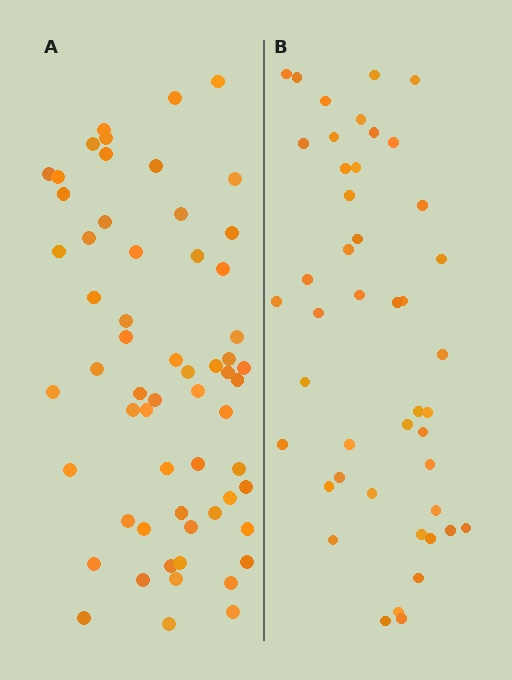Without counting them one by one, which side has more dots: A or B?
Region A (the left region) has more dots.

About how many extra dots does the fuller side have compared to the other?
Region A has approximately 15 more dots than region B.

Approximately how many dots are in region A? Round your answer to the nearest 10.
About 60 dots.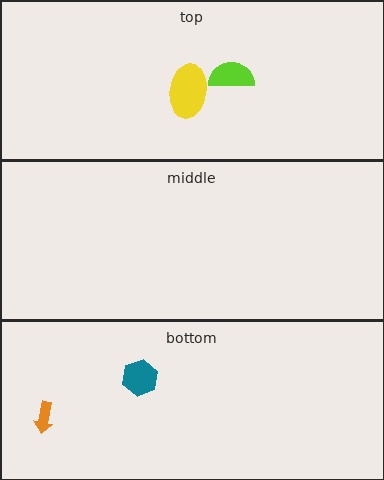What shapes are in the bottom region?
The orange arrow, the teal hexagon.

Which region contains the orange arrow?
The bottom region.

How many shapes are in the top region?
2.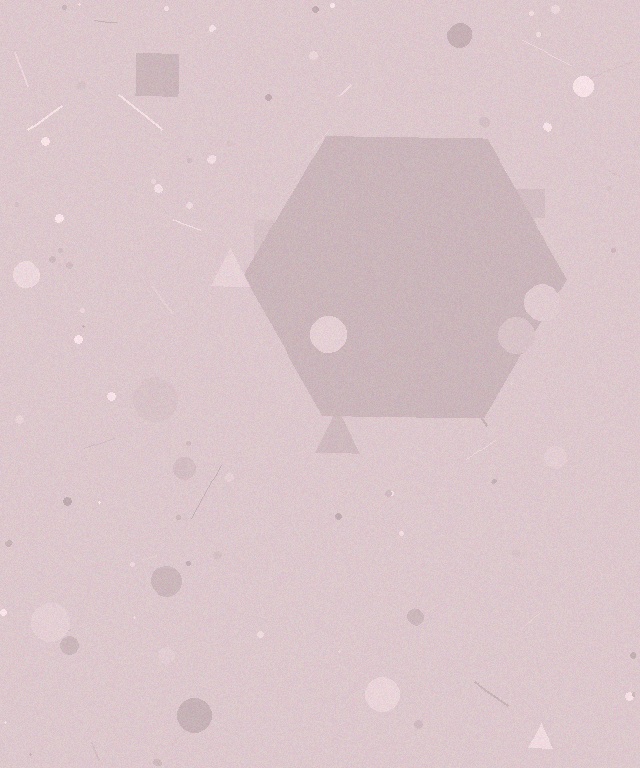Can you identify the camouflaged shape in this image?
The camouflaged shape is a hexagon.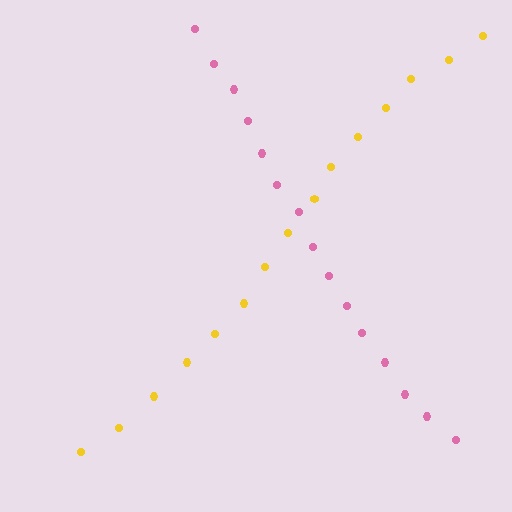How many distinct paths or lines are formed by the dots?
There are 2 distinct paths.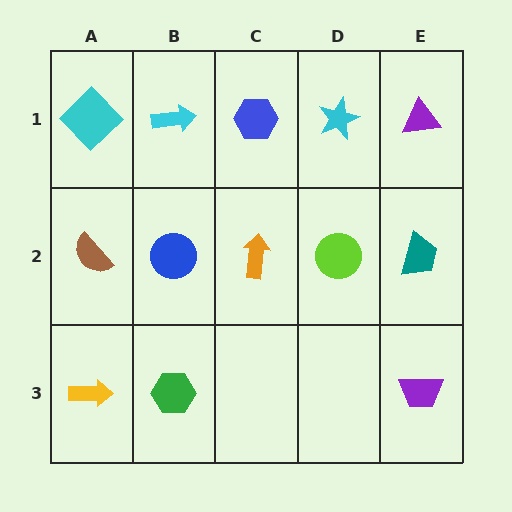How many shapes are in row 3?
3 shapes.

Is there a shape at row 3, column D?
No, that cell is empty.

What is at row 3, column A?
A yellow arrow.